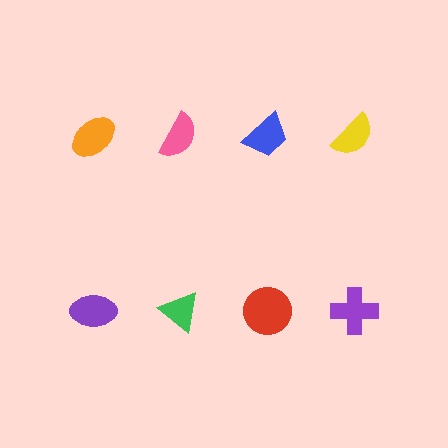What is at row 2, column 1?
A purple ellipse.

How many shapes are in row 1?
4 shapes.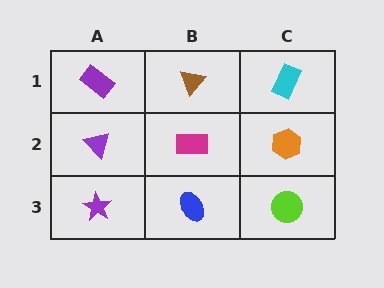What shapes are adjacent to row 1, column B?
A magenta rectangle (row 2, column B), a purple rectangle (row 1, column A), a cyan rectangle (row 1, column C).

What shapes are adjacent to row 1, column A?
A purple triangle (row 2, column A), a brown triangle (row 1, column B).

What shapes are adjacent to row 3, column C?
An orange hexagon (row 2, column C), a blue ellipse (row 3, column B).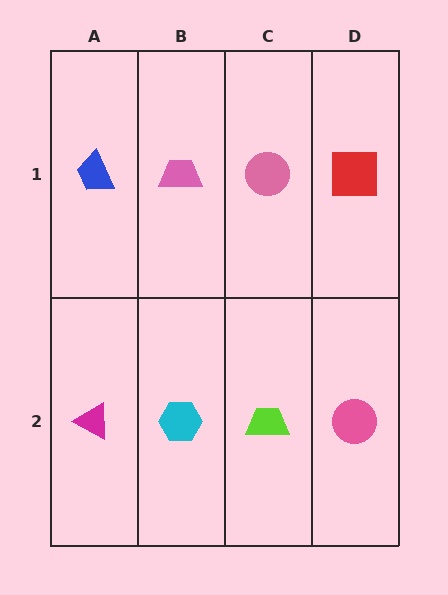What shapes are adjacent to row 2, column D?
A red square (row 1, column D), a lime trapezoid (row 2, column C).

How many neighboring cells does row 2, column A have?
2.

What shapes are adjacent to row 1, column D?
A pink circle (row 2, column D), a pink circle (row 1, column C).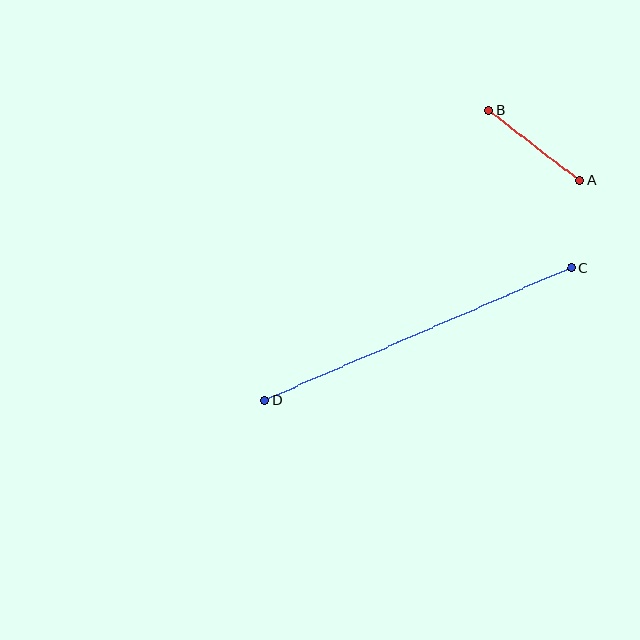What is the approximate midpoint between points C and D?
The midpoint is at approximately (418, 334) pixels.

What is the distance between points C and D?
The distance is approximately 334 pixels.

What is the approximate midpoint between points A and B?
The midpoint is at approximately (534, 146) pixels.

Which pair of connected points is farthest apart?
Points C and D are farthest apart.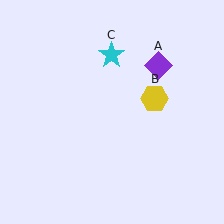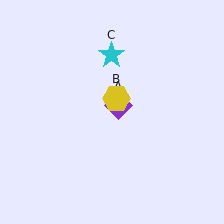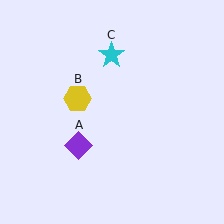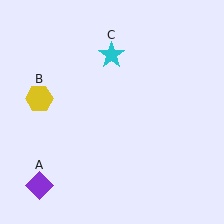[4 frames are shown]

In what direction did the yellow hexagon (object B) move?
The yellow hexagon (object B) moved left.